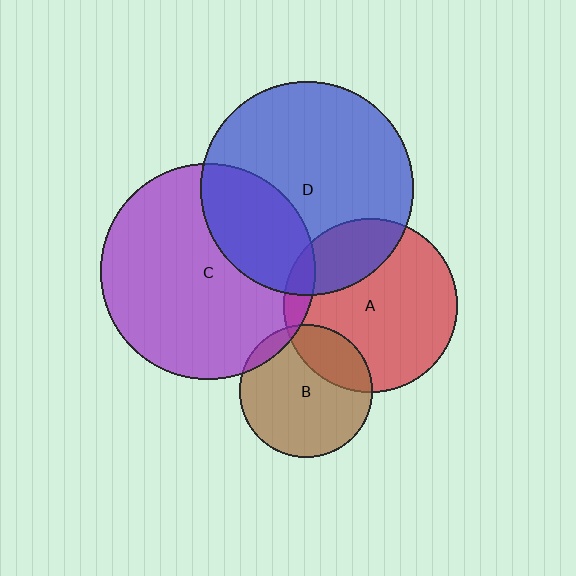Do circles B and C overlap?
Yes.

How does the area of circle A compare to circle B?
Approximately 1.7 times.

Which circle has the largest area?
Circle C (purple).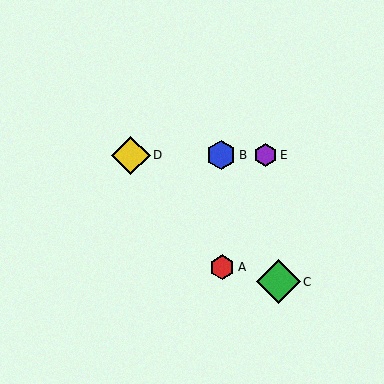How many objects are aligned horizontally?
3 objects (B, D, E) are aligned horizontally.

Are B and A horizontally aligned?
No, B is at y≈155 and A is at y≈267.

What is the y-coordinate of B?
Object B is at y≈155.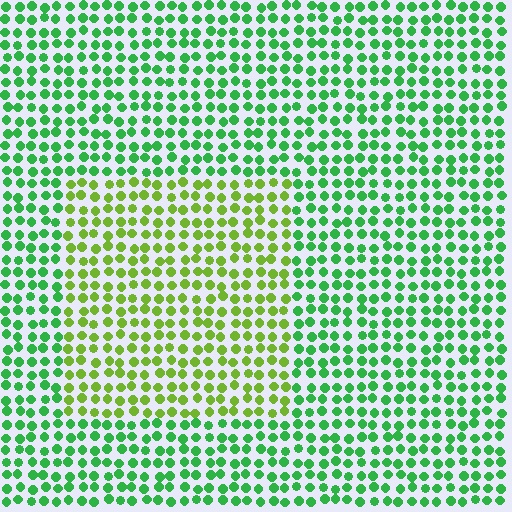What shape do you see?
I see a rectangle.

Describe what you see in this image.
The image is filled with small green elements in a uniform arrangement. A rectangle-shaped region is visible where the elements are tinted to a slightly different hue, forming a subtle color boundary.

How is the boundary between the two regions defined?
The boundary is defined purely by a slight shift in hue (about 40 degrees). Spacing, size, and orientation are identical on both sides.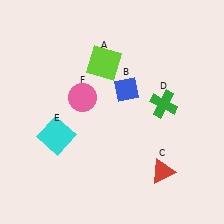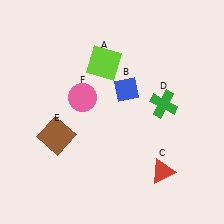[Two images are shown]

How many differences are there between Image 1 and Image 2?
There is 1 difference between the two images.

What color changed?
The square (E) changed from cyan in Image 1 to brown in Image 2.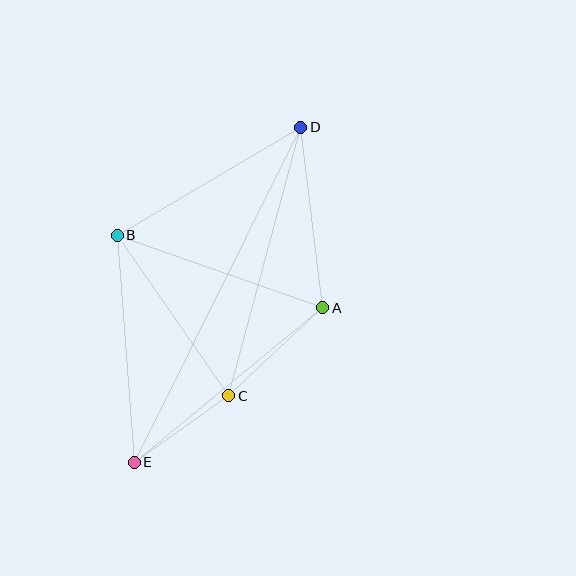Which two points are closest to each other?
Points C and E are closest to each other.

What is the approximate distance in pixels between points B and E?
The distance between B and E is approximately 228 pixels.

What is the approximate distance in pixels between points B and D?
The distance between B and D is approximately 213 pixels.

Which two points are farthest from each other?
Points D and E are farthest from each other.